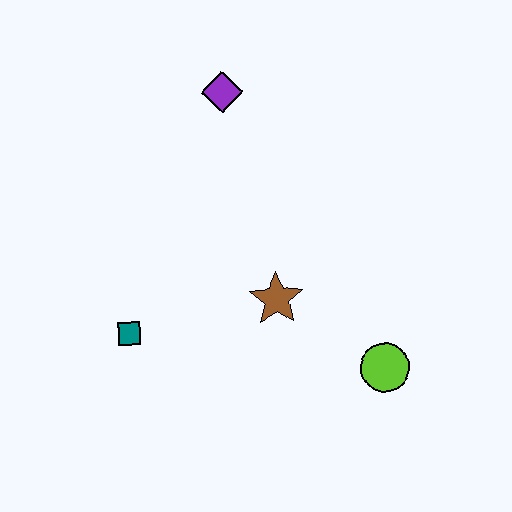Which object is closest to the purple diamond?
The brown star is closest to the purple diamond.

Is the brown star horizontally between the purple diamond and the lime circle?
Yes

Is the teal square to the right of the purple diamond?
No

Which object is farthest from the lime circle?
The purple diamond is farthest from the lime circle.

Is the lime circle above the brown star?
No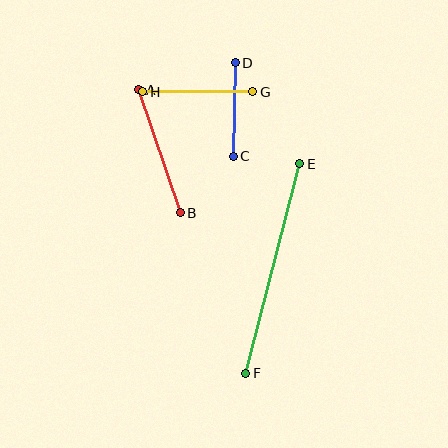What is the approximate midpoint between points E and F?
The midpoint is at approximately (273, 268) pixels.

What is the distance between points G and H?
The distance is approximately 110 pixels.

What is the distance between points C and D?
The distance is approximately 93 pixels.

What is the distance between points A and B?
The distance is approximately 130 pixels.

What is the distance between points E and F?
The distance is approximately 216 pixels.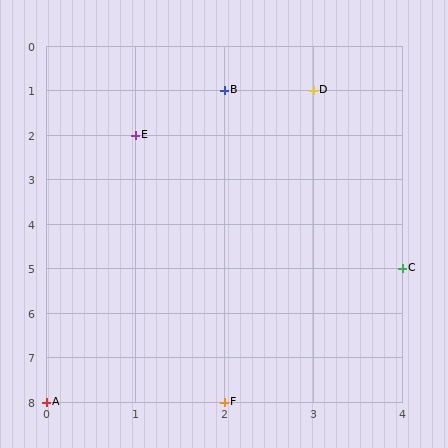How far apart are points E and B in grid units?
Points E and B are 1 column and 1 row apart (about 1.4 grid units diagonally).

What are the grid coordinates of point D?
Point D is at grid coordinates (3, 1).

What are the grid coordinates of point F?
Point F is at grid coordinates (2, 8).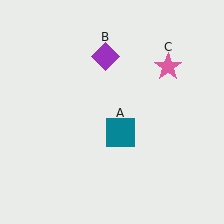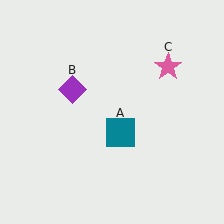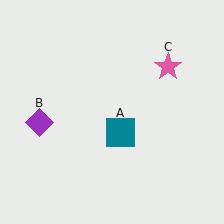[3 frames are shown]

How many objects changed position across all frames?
1 object changed position: purple diamond (object B).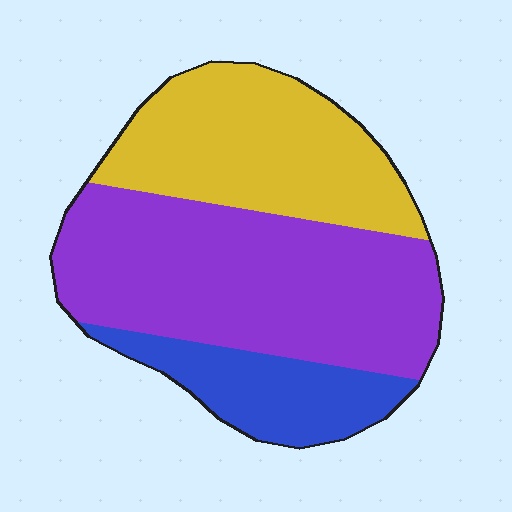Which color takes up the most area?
Purple, at roughly 50%.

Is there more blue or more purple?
Purple.